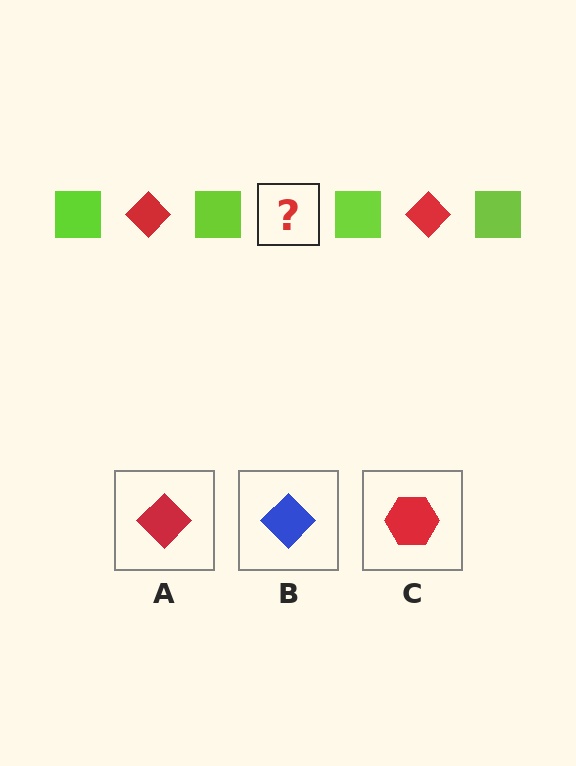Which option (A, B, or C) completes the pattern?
A.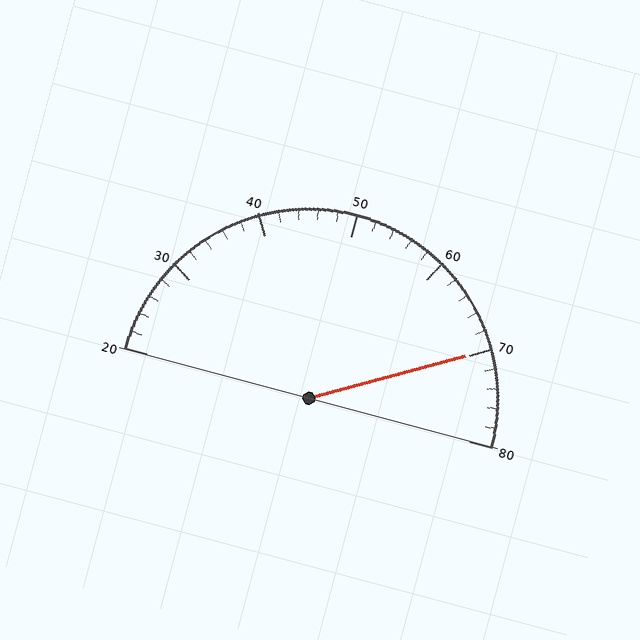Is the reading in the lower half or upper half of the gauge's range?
The reading is in the upper half of the range (20 to 80).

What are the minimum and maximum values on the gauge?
The gauge ranges from 20 to 80.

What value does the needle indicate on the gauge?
The needle indicates approximately 70.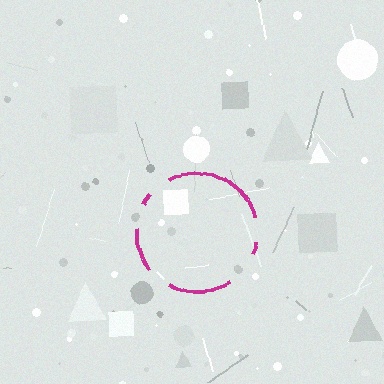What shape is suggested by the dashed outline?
The dashed outline suggests a circle.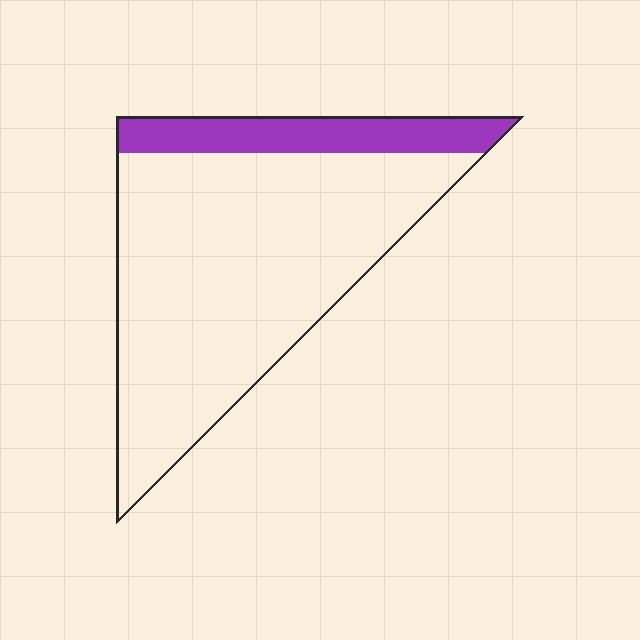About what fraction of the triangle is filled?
About one sixth (1/6).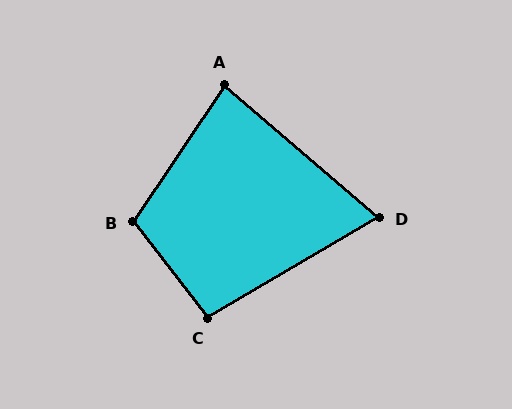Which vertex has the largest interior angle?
B, at approximately 109 degrees.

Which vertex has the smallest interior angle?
D, at approximately 71 degrees.